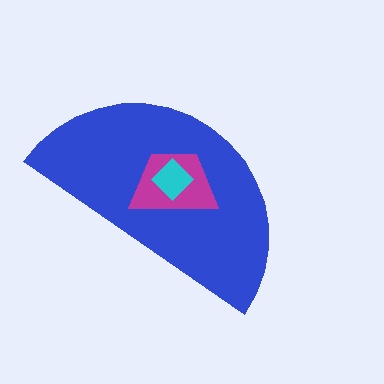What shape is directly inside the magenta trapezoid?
The cyan diamond.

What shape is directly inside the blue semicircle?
The magenta trapezoid.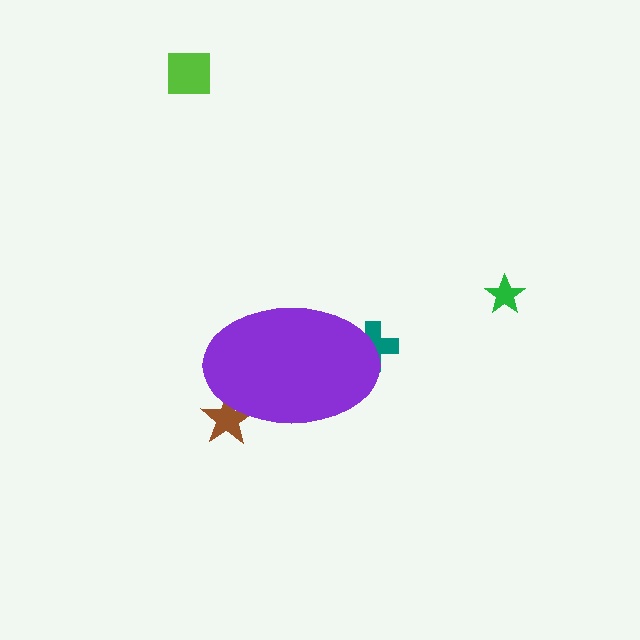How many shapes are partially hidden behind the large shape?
2 shapes are partially hidden.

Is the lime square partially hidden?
No, the lime square is fully visible.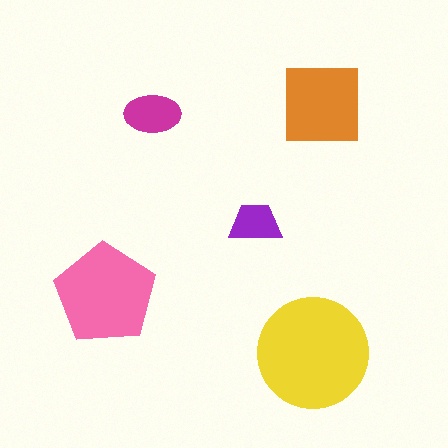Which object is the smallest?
The purple trapezoid.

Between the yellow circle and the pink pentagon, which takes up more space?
The yellow circle.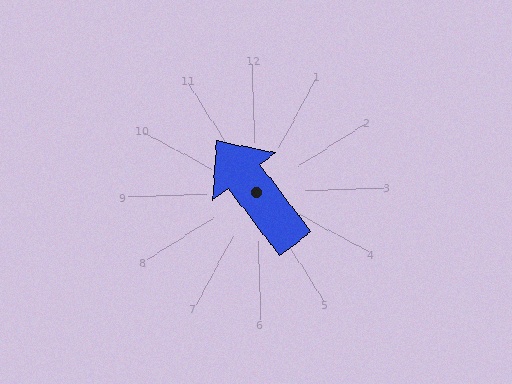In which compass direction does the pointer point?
Northwest.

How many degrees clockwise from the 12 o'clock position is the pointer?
Approximately 324 degrees.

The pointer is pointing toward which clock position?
Roughly 11 o'clock.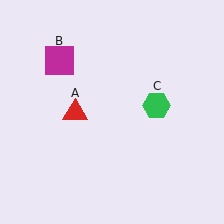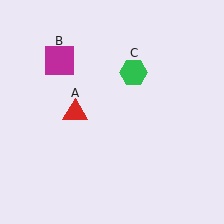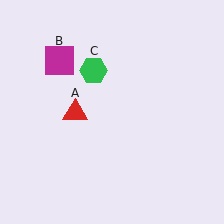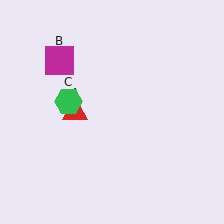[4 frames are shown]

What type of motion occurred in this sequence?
The green hexagon (object C) rotated counterclockwise around the center of the scene.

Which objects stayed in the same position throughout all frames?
Red triangle (object A) and magenta square (object B) remained stationary.